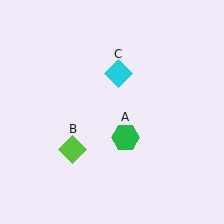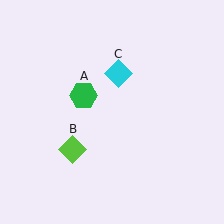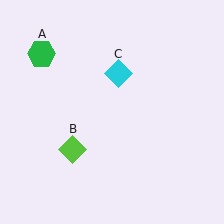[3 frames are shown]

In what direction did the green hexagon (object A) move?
The green hexagon (object A) moved up and to the left.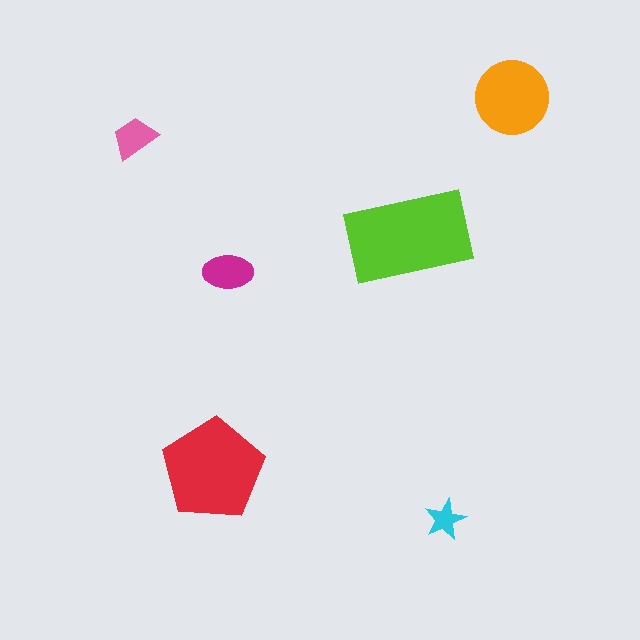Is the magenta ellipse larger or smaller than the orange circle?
Smaller.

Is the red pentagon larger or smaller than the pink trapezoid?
Larger.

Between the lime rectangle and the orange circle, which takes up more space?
The lime rectangle.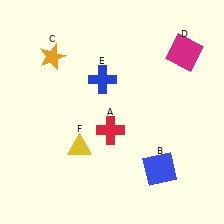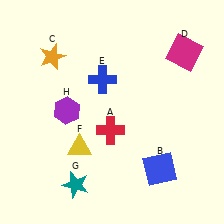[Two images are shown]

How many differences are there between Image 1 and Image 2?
There are 2 differences between the two images.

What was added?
A teal star (G), a purple hexagon (H) were added in Image 2.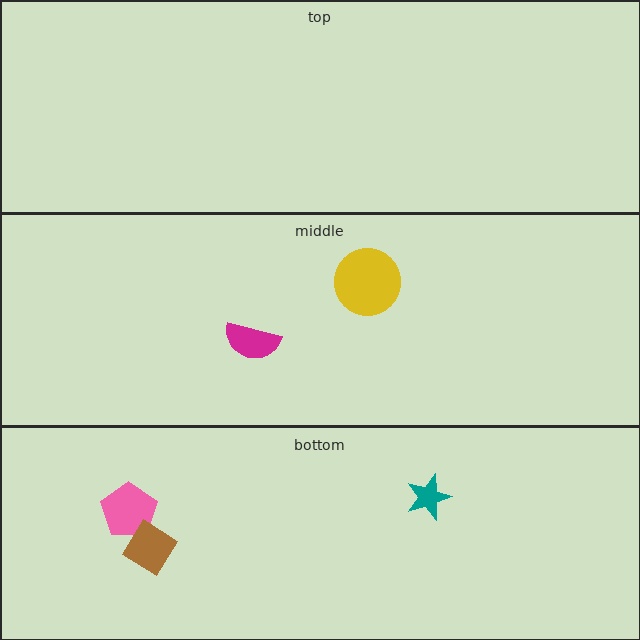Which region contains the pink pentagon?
The bottom region.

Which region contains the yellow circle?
The middle region.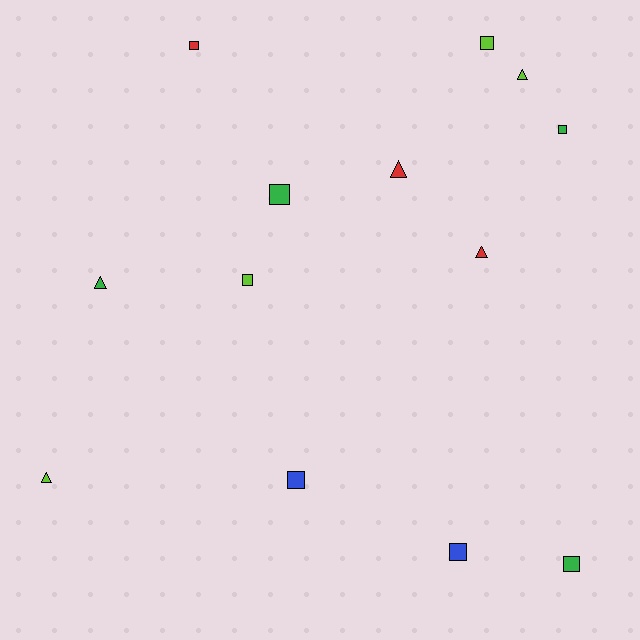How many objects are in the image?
There are 13 objects.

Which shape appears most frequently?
Square, with 8 objects.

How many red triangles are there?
There are 2 red triangles.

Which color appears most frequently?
Green, with 4 objects.